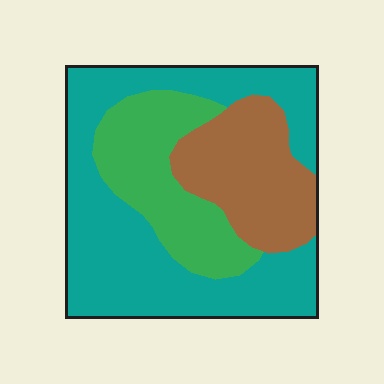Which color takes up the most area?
Teal, at roughly 55%.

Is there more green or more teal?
Teal.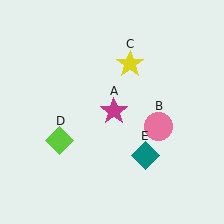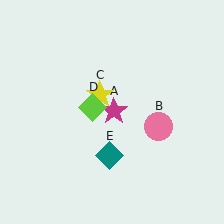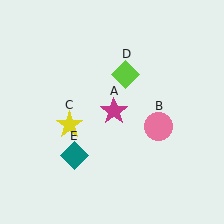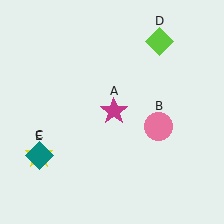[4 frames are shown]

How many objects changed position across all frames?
3 objects changed position: yellow star (object C), lime diamond (object D), teal diamond (object E).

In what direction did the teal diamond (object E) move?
The teal diamond (object E) moved left.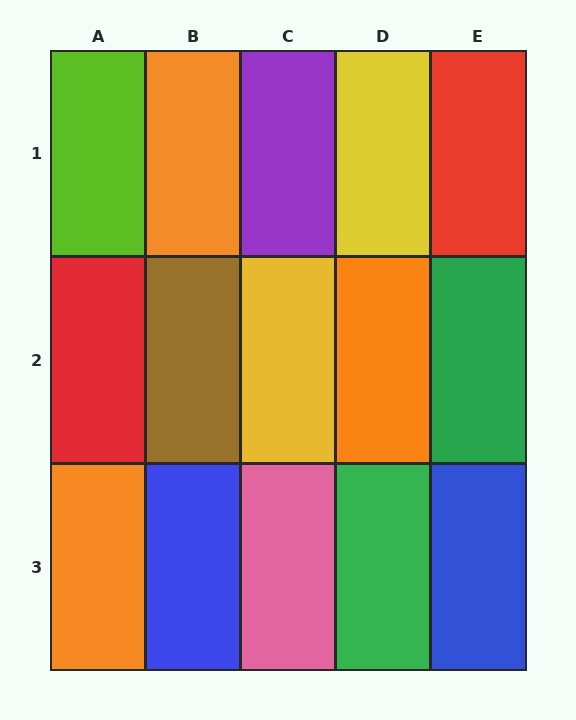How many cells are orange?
3 cells are orange.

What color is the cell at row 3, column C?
Pink.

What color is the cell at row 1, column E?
Red.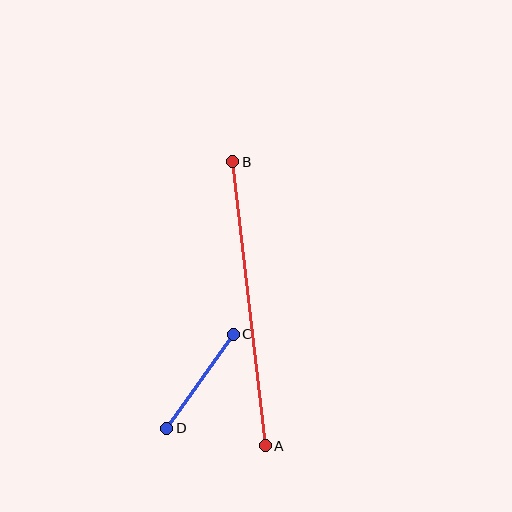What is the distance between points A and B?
The distance is approximately 286 pixels.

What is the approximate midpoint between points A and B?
The midpoint is at approximately (249, 304) pixels.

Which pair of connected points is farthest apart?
Points A and B are farthest apart.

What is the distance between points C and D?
The distance is approximately 115 pixels.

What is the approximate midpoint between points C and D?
The midpoint is at approximately (200, 381) pixels.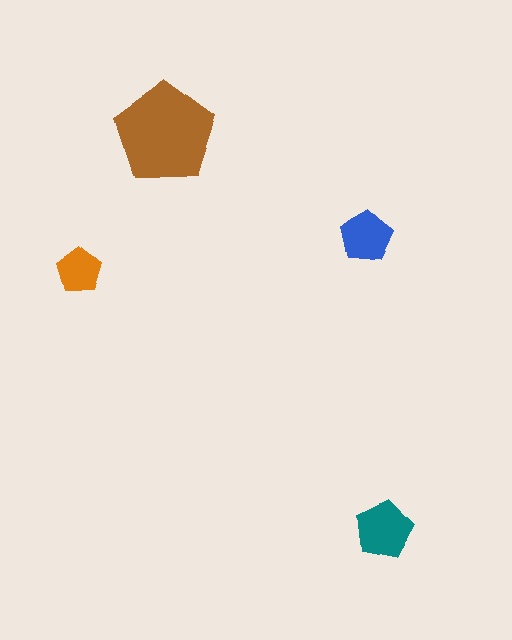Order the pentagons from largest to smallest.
the brown one, the teal one, the blue one, the orange one.